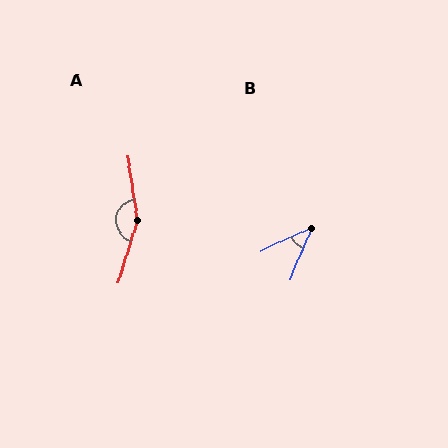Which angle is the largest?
A, at approximately 155 degrees.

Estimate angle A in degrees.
Approximately 155 degrees.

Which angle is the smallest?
B, at approximately 43 degrees.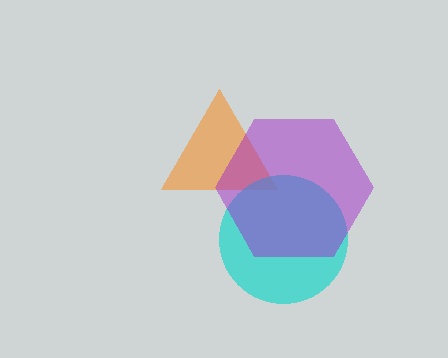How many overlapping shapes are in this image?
There are 3 overlapping shapes in the image.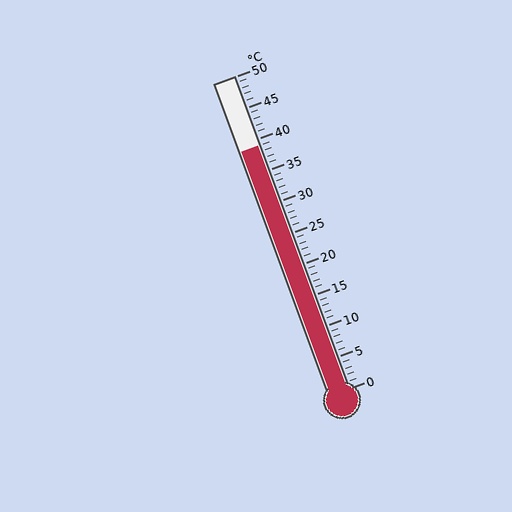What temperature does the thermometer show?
The thermometer shows approximately 39°C.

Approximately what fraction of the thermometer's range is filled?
The thermometer is filled to approximately 80% of its range.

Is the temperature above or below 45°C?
The temperature is below 45°C.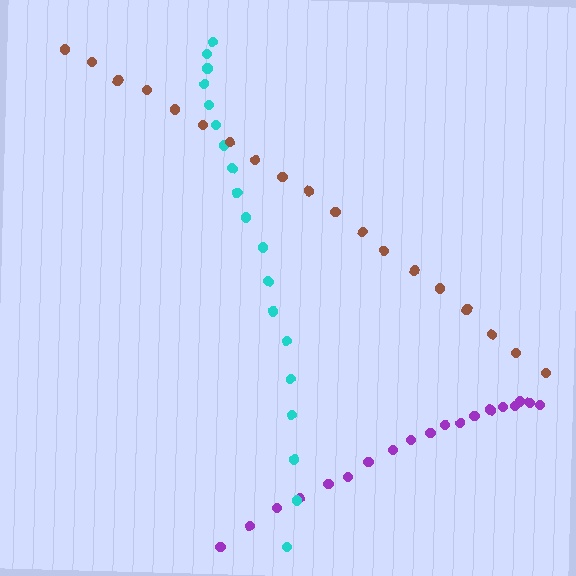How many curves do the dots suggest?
There are 3 distinct paths.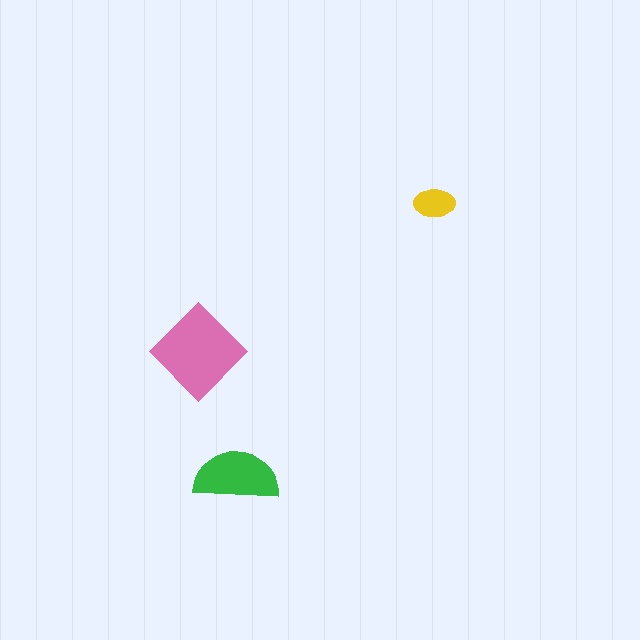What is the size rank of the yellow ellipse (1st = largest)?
3rd.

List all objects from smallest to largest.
The yellow ellipse, the green semicircle, the pink diamond.